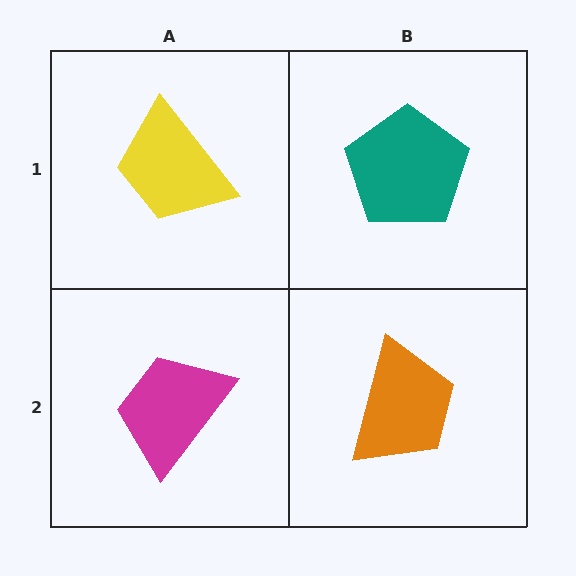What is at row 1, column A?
A yellow trapezoid.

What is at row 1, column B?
A teal pentagon.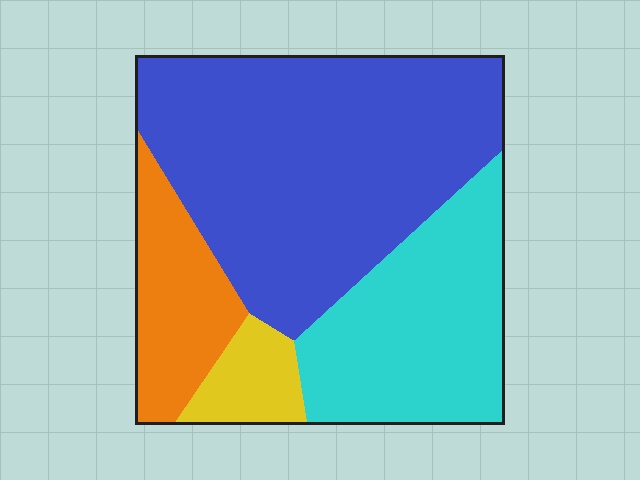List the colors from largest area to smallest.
From largest to smallest: blue, cyan, orange, yellow.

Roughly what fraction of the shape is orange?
Orange covers about 15% of the shape.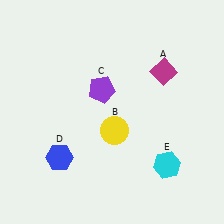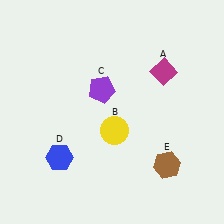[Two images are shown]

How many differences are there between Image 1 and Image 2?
There is 1 difference between the two images.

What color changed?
The hexagon (E) changed from cyan in Image 1 to brown in Image 2.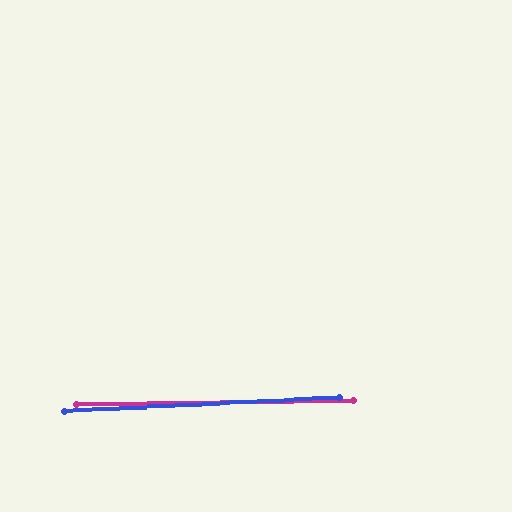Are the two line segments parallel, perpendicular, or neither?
Parallel — their directions differ by only 1.9°.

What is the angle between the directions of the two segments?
Approximately 2 degrees.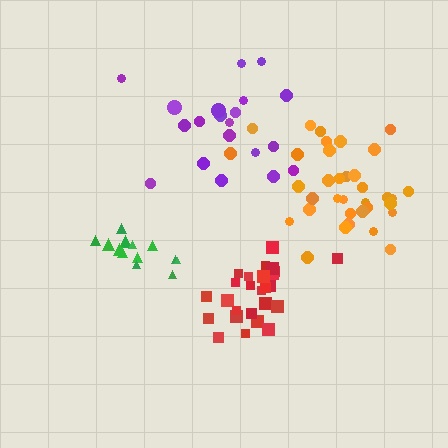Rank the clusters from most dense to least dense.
red, green, orange, purple.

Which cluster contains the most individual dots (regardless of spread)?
Orange (35).